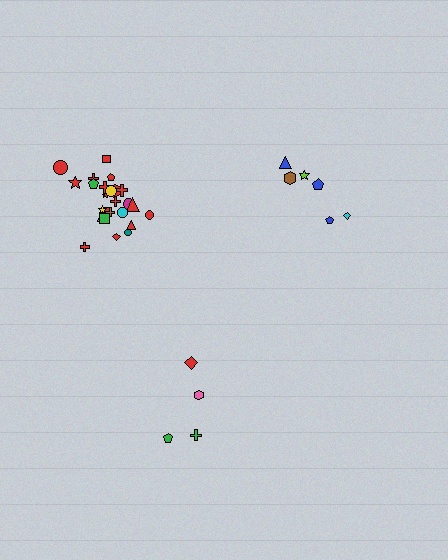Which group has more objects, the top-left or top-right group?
The top-left group.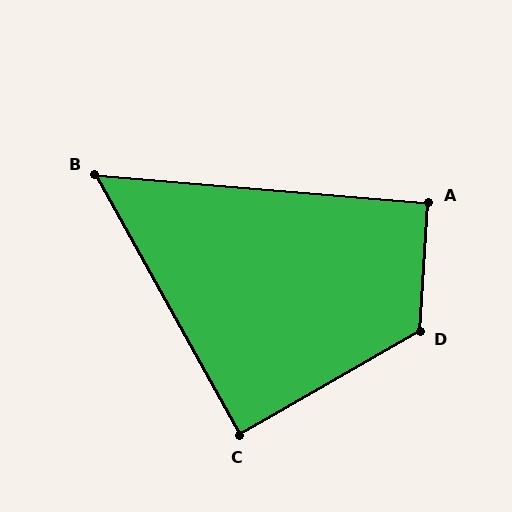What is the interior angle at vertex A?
Approximately 91 degrees (approximately right).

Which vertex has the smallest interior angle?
B, at approximately 56 degrees.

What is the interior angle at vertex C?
Approximately 89 degrees (approximately right).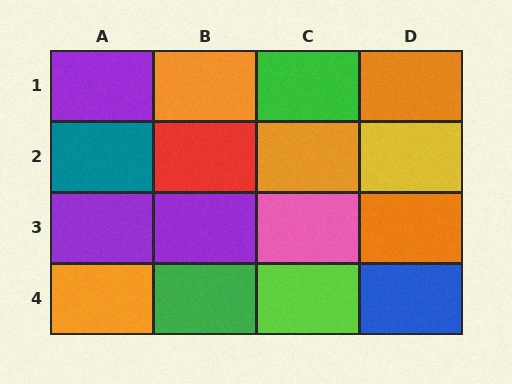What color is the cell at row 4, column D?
Blue.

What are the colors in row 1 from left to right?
Purple, orange, green, orange.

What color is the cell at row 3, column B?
Purple.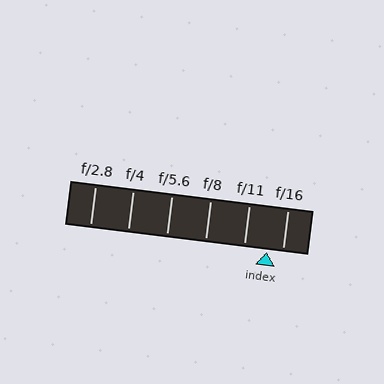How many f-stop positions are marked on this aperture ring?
There are 6 f-stop positions marked.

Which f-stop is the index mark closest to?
The index mark is closest to f/16.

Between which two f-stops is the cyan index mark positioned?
The index mark is between f/11 and f/16.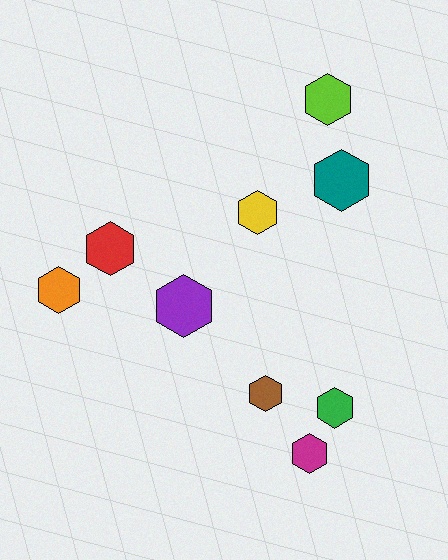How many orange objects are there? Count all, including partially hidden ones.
There is 1 orange object.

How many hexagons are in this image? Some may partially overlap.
There are 9 hexagons.